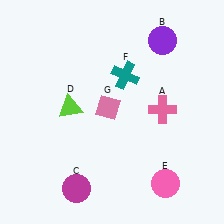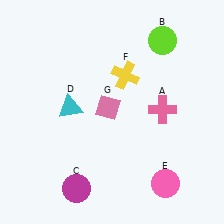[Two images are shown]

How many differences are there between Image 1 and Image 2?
There are 3 differences between the two images.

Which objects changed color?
B changed from purple to lime. D changed from lime to cyan. F changed from teal to yellow.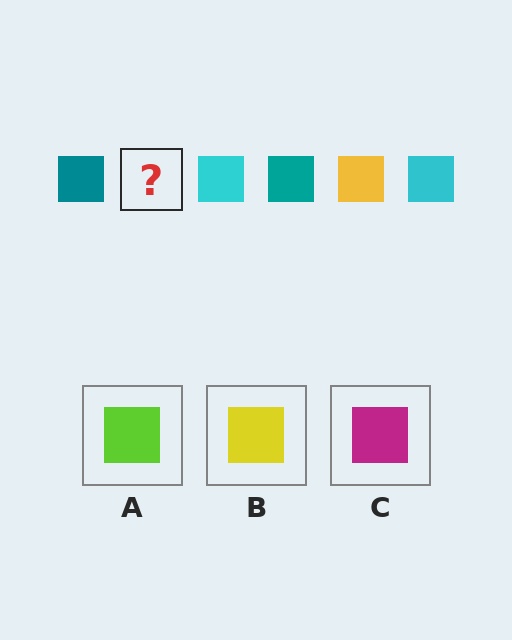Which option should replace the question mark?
Option B.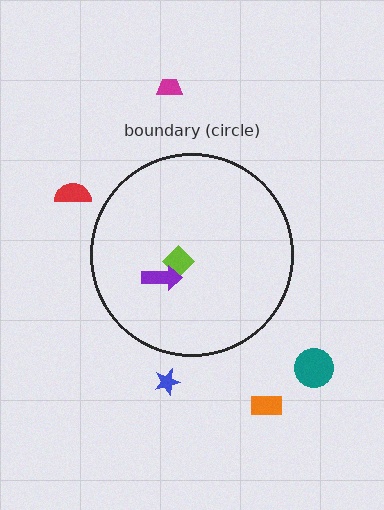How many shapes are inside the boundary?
2 inside, 5 outside.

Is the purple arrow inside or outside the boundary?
Inside.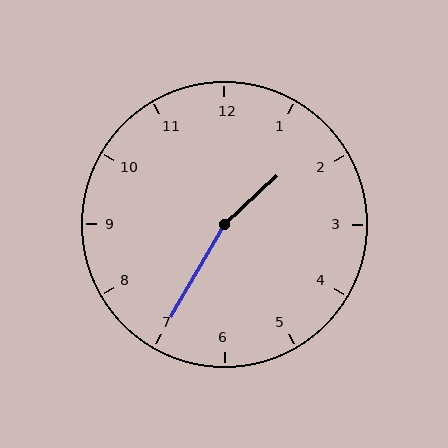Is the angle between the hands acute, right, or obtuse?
It is obtuse.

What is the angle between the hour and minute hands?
Approximately 162 degrees.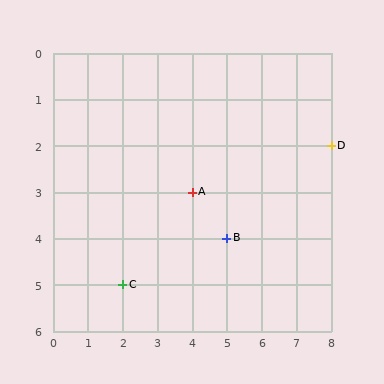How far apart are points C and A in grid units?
Points C and A are 2 columns and 2 rows apart (about 2.8 grid units diagonally).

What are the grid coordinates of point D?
Point D is at grid coordinates (8, 2).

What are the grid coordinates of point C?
Point C is at grid coordinates (2, 5).